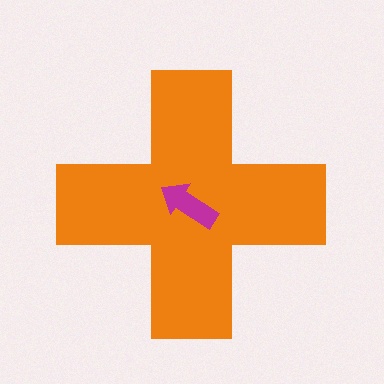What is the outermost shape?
The orange cross.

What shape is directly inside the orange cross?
The magenta arrow.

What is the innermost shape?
The magenta arrow.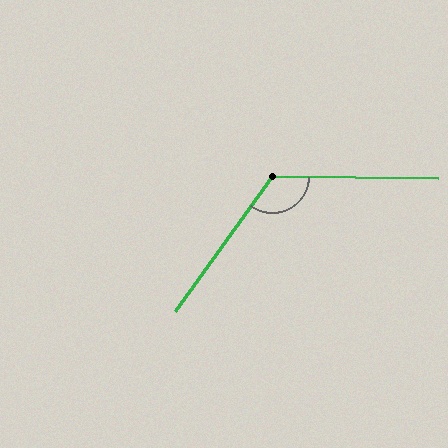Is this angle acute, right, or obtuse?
It is obtuse.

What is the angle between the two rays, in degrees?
Approximately 125 degrees.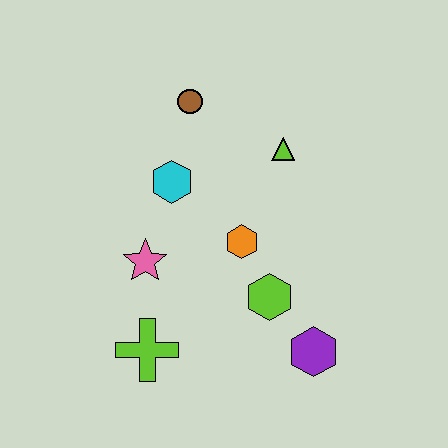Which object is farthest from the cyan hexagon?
The purple hexagon is farthest from the cyan hexagon.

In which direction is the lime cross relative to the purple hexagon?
The lime cross is to the left of the purple hexagon.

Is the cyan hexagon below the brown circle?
Yes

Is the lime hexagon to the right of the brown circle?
Yes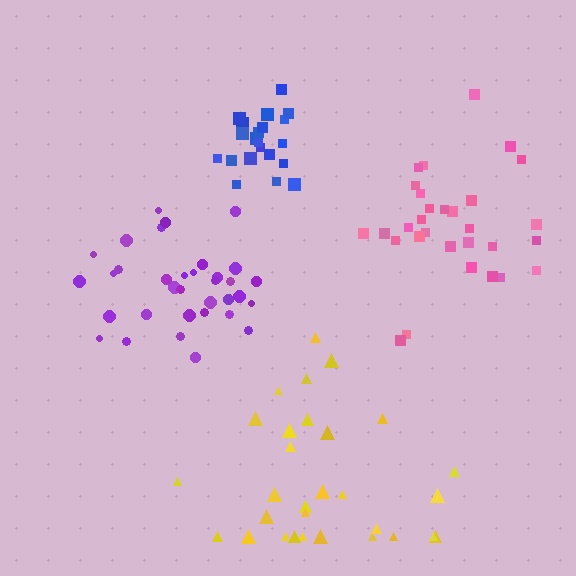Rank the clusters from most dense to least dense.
blue, purple, pink, yellow.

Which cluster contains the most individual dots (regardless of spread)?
Purple (35).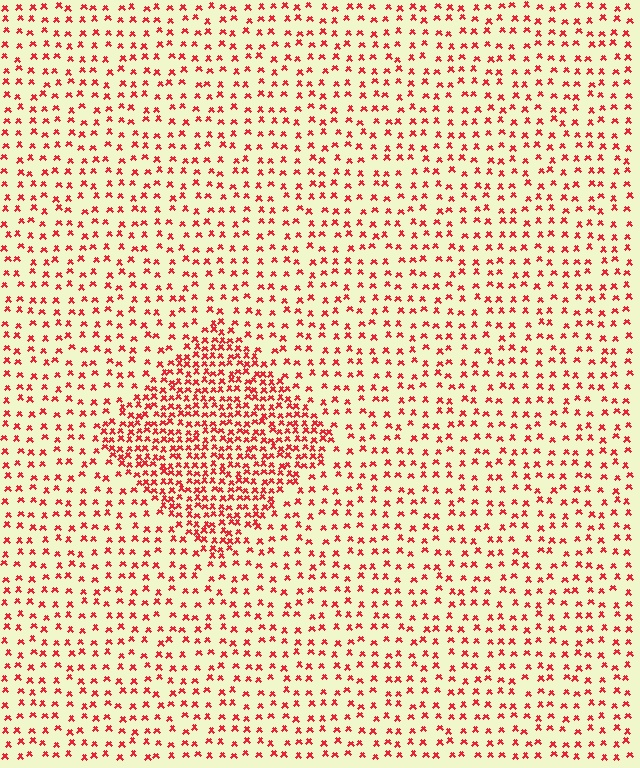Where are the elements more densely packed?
The elements are more densely packed inside the diamond boundary.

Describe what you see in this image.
The image contains small red elements arranged at two different densities. A diamond-shaped region is visible where the elements are more densely packed than the surrounding area.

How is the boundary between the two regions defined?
The boundary is defined by a change in element density (approximately 2.3x ratio). All elements are the same color, size, and shape.